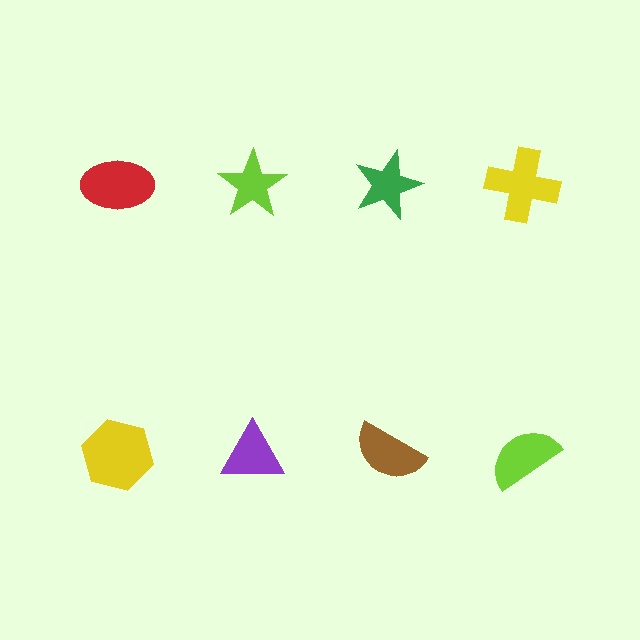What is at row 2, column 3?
A brown semicircle.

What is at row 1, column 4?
A yellow cross.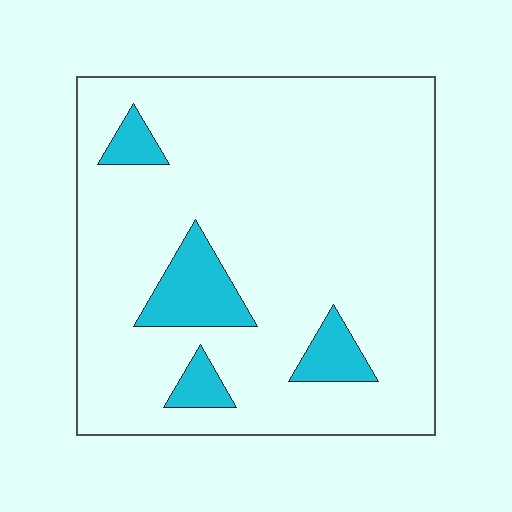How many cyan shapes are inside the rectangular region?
4.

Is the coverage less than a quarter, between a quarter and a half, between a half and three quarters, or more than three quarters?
Less than a quarter.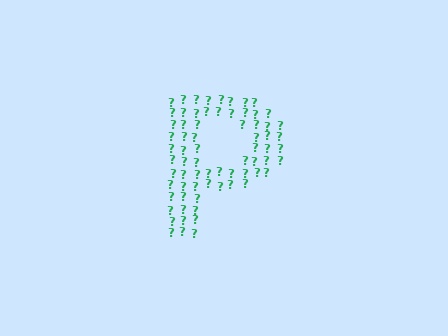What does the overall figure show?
The overall figure shows the letter P.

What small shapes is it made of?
It is made of small question marks.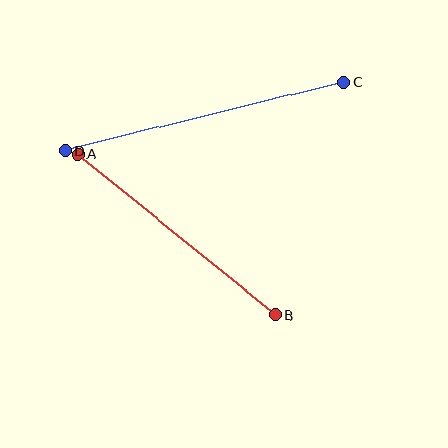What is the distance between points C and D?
The distance is approximately 287 pixels.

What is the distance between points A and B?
The distance is approximately 255 pixels.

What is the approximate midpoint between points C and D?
The midpoint is at approximately (204, 116) pixels.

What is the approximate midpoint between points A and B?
The midpoint is at approximately (177, 235) pixels.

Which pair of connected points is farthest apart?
Points C and D are farthest apart.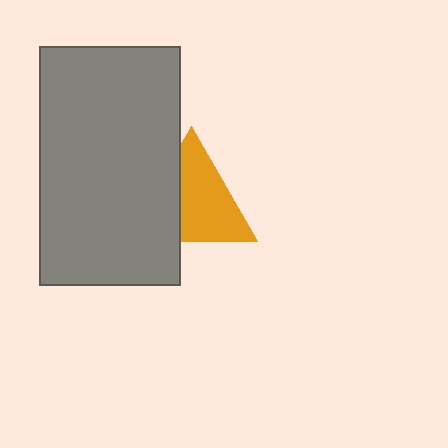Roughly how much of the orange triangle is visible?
About half of it is visible (roughly 63%).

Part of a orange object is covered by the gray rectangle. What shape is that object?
It is a triangle.